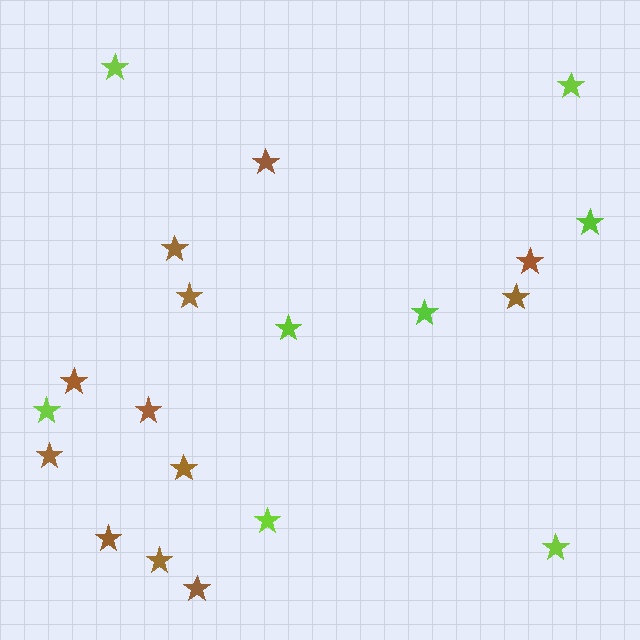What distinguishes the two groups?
There are 2 groups: one group of lime stars (8) and one group of brown stars (12).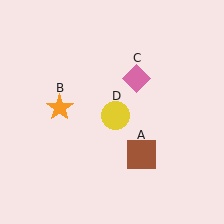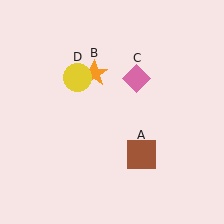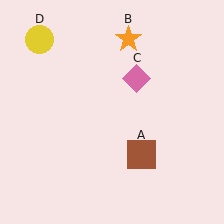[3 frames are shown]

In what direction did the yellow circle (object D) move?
The yellow circle (object D) moved up and to the left.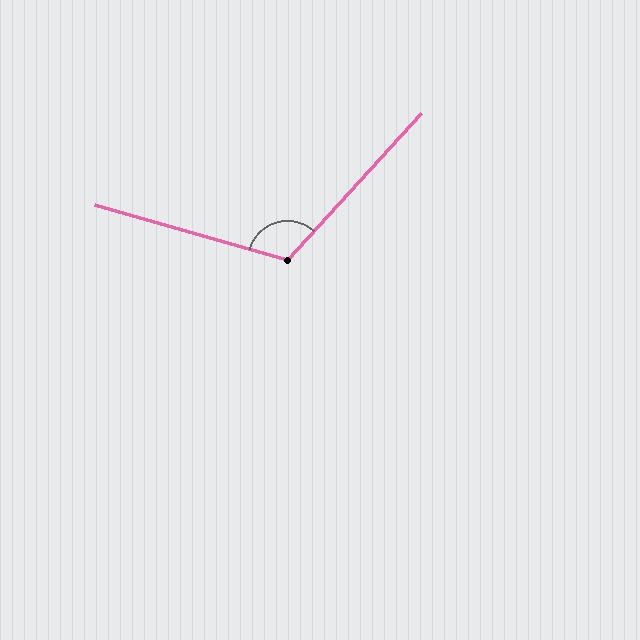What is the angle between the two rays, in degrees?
Approximately 116 degrees.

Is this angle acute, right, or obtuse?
It is obtuse.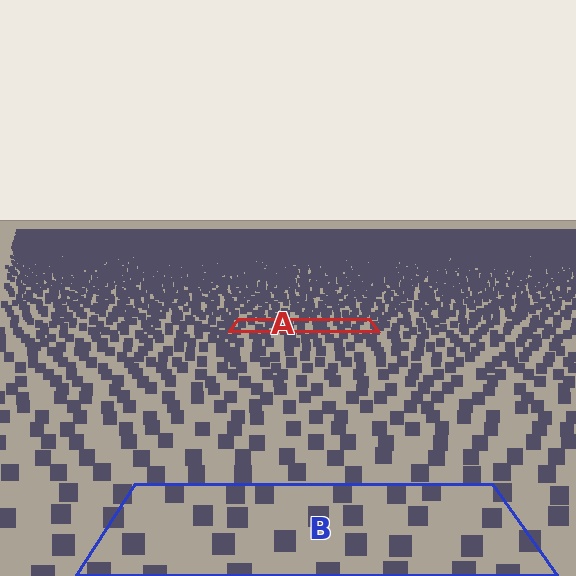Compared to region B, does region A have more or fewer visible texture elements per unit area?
Region A has more texture elements per unit area — they are packed more densely because it is farther away.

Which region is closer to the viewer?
Region B is closer. The texture elements there are larger and more spread out.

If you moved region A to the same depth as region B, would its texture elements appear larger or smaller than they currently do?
They would appear larger. At a closer depth, the same texture elements are projected at a bigger on-screen size.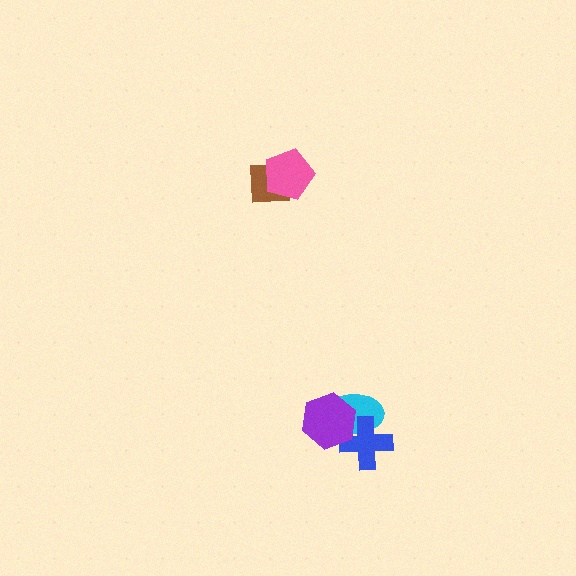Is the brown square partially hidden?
Yes, it is partially covered by another shape.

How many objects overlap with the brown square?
1 object overlaps with the brown square.